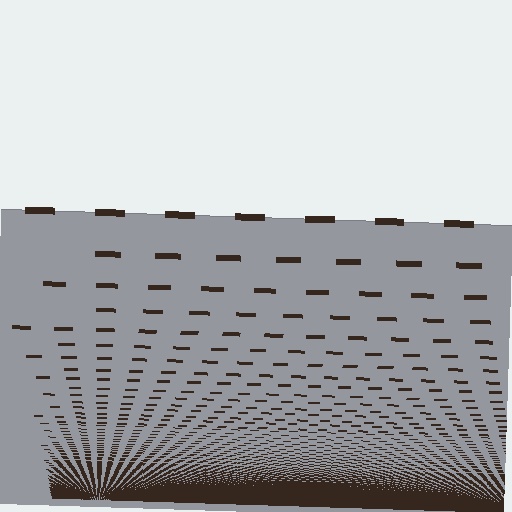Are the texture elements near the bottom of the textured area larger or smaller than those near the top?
Smaller. The gradient is inverted — elements near the bottom are smaller and denser.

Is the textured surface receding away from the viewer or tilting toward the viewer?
The surface appears to tilt toward the viewer. Texture elements get larger and sparser toward the top.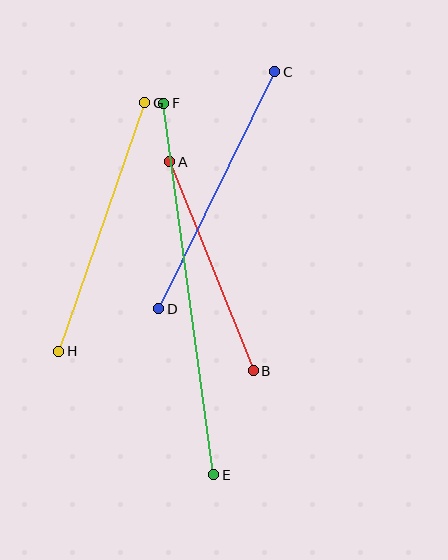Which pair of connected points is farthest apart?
Points E and F are farthest apart.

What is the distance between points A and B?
The distance is approximately 225 pixels.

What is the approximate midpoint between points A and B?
The midpoint is at approximately (211, 266) pixels.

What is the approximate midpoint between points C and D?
The midpoint is at approximately (217, 190) pixels.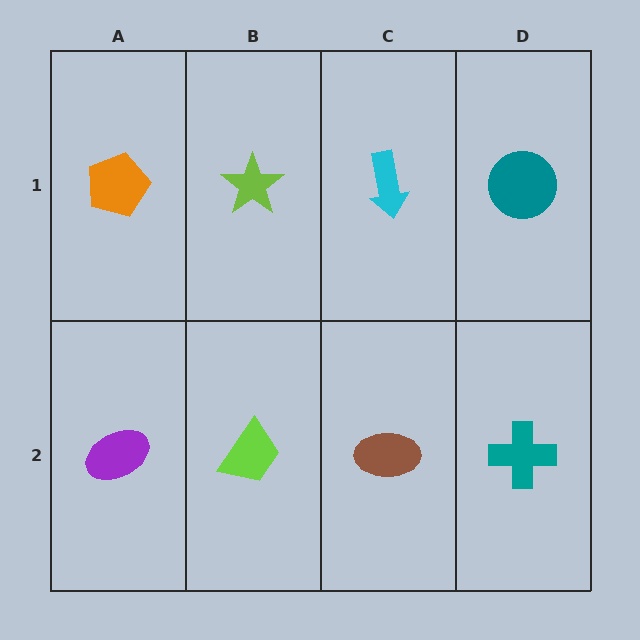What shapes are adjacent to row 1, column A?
A purple ellipse (row 2, column A), a lime star (row 1, column B).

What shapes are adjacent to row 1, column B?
A lime trapezoid (row 2, column B), an orange pentagon (row 1, column A), a cyan arrow (row 1, column C).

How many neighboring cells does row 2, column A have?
2.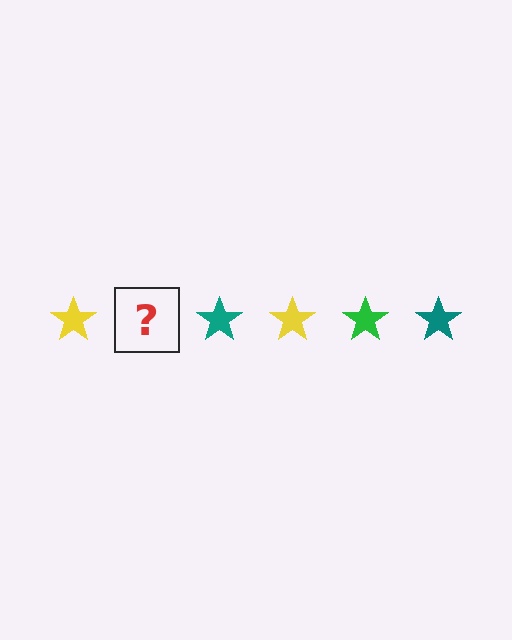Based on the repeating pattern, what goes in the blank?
The blank should be a green star.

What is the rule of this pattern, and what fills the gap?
The rule is that the pattern cycles through yellow, green, teal stars. The gap should be filled with a green star.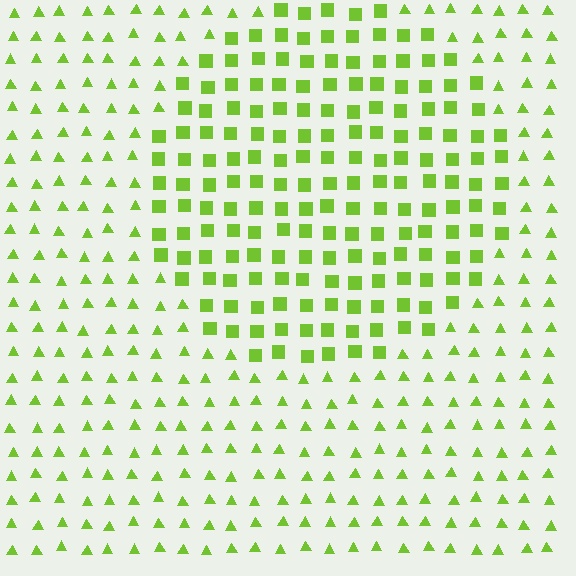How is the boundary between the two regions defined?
The boundary is defined by a change in element shape: squares inside vs. triangles outside. All elements share the same color and spacing.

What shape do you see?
I see a circle.